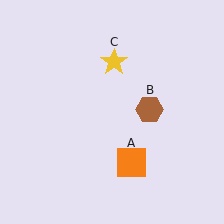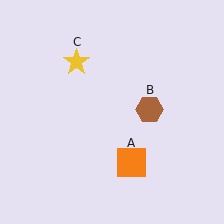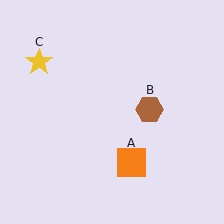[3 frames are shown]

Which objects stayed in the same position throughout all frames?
Orange square (object A) and brown hexagon (object B) remained stationary.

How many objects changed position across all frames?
1 object changed position: yellow star (object C).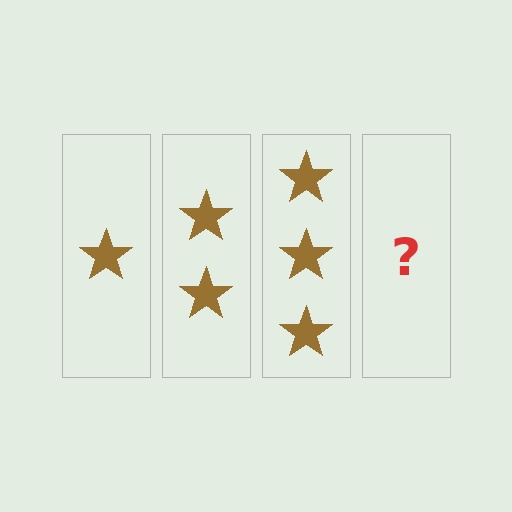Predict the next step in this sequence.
The next step is 4 stars.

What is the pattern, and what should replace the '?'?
The pattern is that each step adds one more star. The '?' should be 4 stars.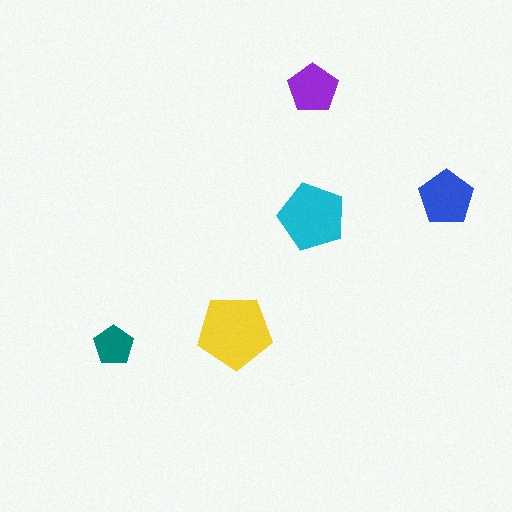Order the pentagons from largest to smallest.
the yellow one, the cyan one, the blue one, the purple one, the teal one.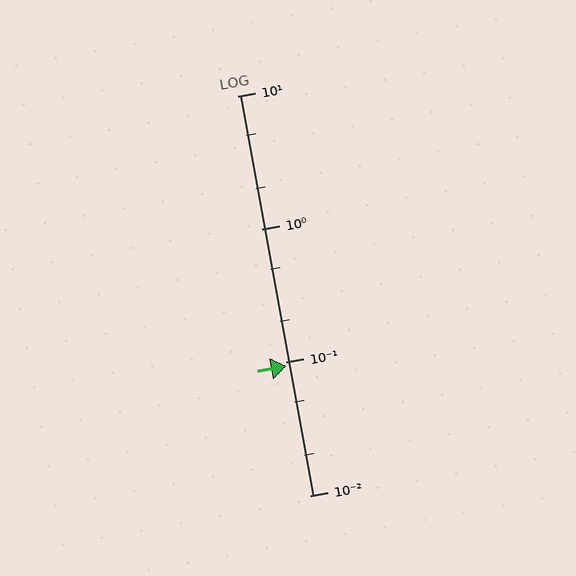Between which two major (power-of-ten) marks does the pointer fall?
The pointer is between 0.01 and 0.1.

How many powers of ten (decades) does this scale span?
The scale spans 3 decades, from 0.01 to 10.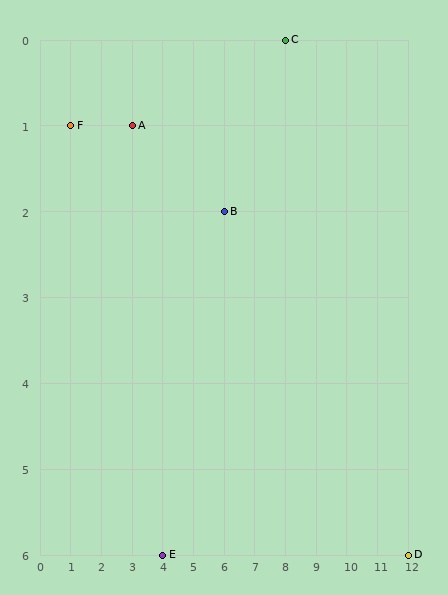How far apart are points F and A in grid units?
Points F and A are 2 columns apart.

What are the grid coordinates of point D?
Point D is at grid coordinates (12, 6).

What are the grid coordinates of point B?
Point B is at grid coordinates (6, 2).